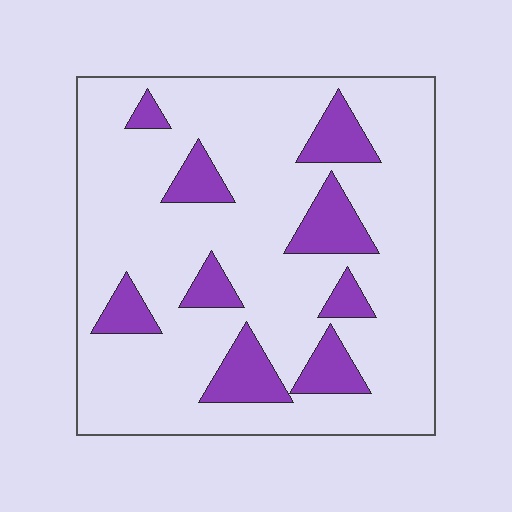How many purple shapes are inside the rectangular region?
9.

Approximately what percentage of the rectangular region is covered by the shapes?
Approximately 20%.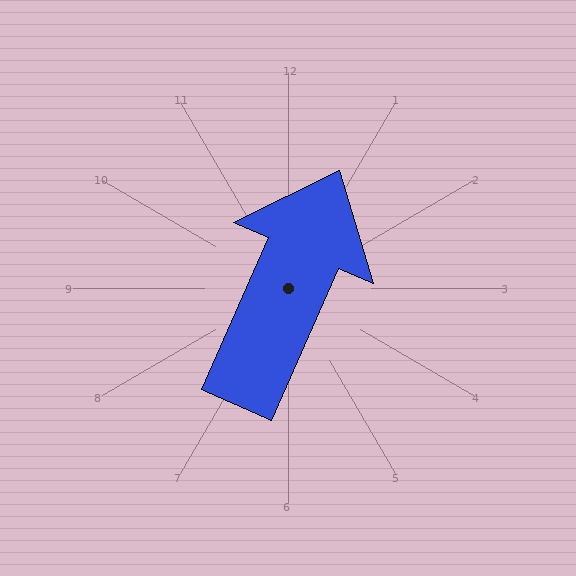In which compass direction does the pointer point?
Northeast.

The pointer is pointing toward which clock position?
Roughly 1 o'clock.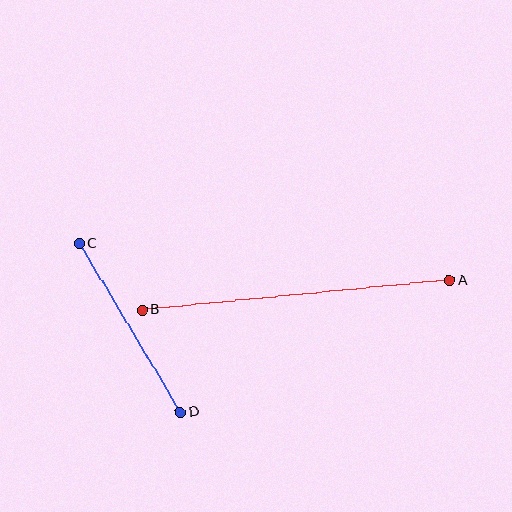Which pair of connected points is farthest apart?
Points A and B are farthest apart.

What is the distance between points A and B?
The distance is approximately 308 pixels.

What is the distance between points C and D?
The distance is approximately 197 pixels.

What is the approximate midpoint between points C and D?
The midpoint is at approximately (129, 328) pixels.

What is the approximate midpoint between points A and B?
The midpoint is at approximately (296, 295) pixels.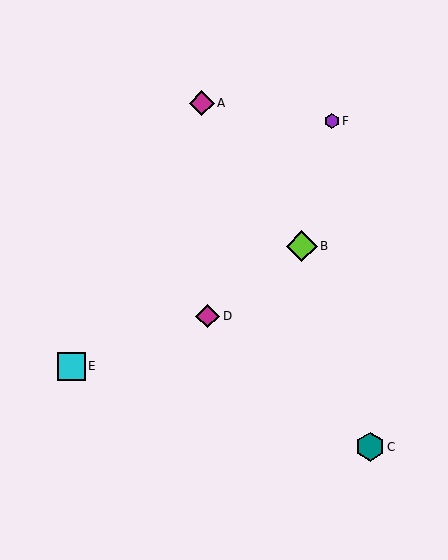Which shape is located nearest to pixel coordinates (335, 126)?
The purple hexagon (labeled F) at (332, 121) is nearest to that location.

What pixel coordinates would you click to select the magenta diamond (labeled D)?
Click at (208, 316) to select the magenta diamond D.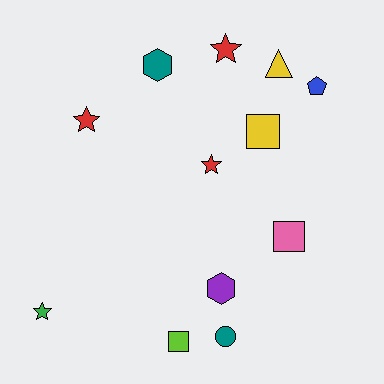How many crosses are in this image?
There are no crosses.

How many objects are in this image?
There are 12 objects.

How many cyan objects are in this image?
There are no cyan objects.